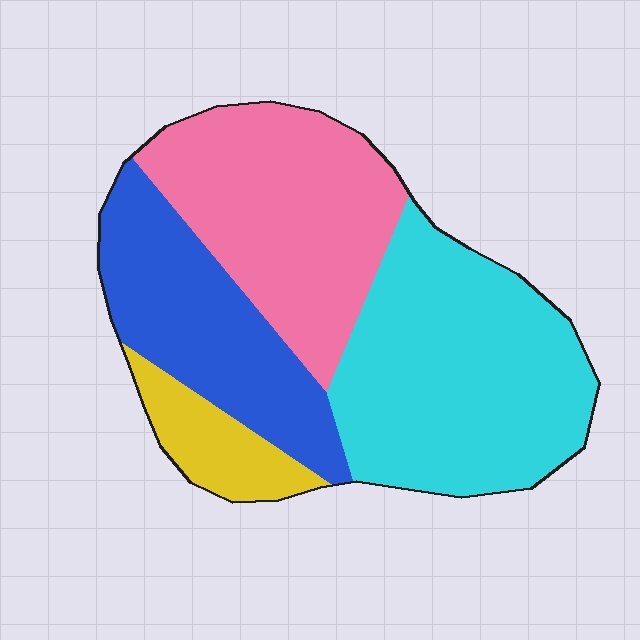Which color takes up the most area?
Cyan, at roughly 40%.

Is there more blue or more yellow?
Blue.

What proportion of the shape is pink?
Pink covers roughly 30% of the shape.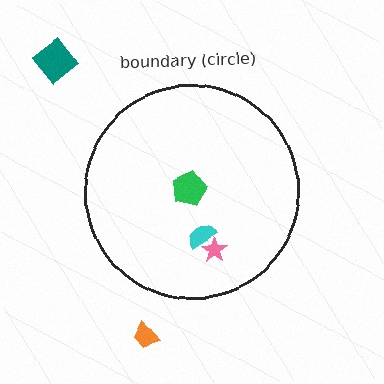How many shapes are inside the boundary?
3 inside, 2 outside.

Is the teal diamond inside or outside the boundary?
Outside.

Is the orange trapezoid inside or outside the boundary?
Outside.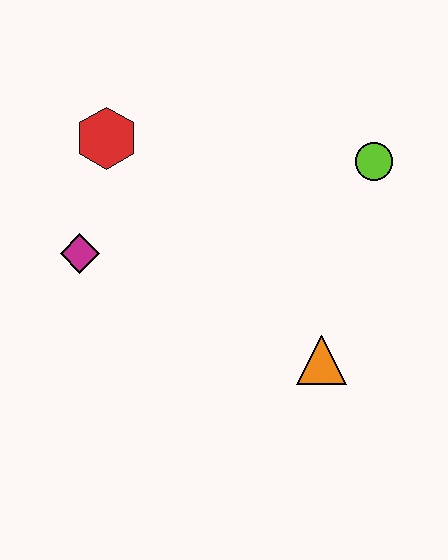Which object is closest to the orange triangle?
The lime circle is closest to the orange triangle.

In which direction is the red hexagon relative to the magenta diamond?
The red hexagon is above the magenta diamond.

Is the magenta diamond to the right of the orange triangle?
No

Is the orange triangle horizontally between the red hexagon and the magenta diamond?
No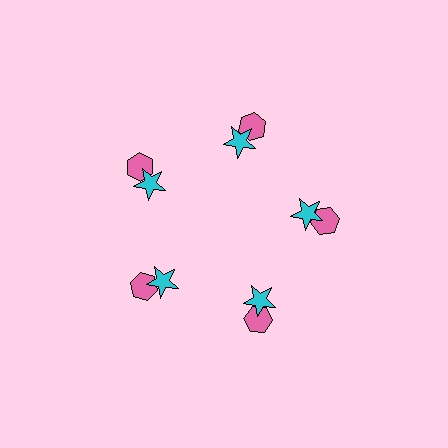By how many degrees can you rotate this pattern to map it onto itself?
The pattern maps onto itself every 72 degrees of rotation.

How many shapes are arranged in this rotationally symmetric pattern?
There are 10 shapes, arranged in 5 groups of 2.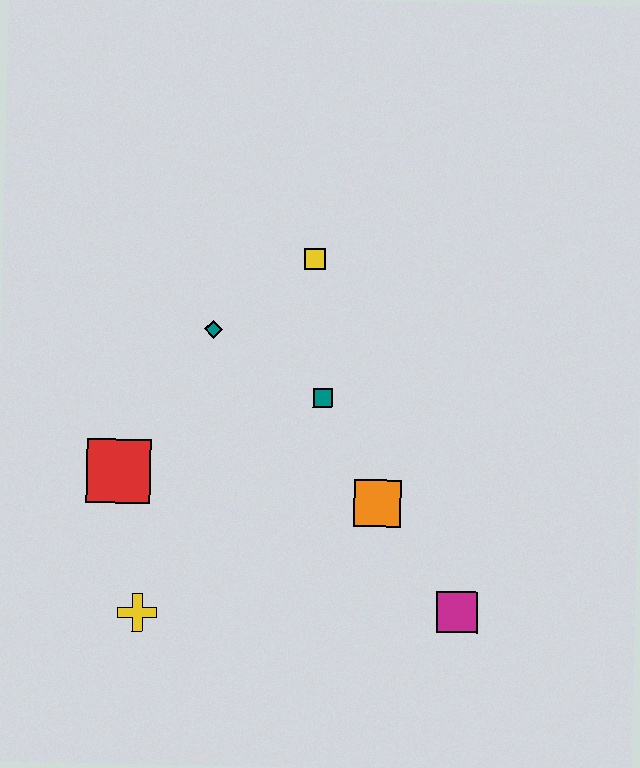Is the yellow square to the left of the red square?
No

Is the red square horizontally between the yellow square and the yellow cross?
No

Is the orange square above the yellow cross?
Yes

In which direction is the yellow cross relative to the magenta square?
The yellow cross is to the left of the magenta square.